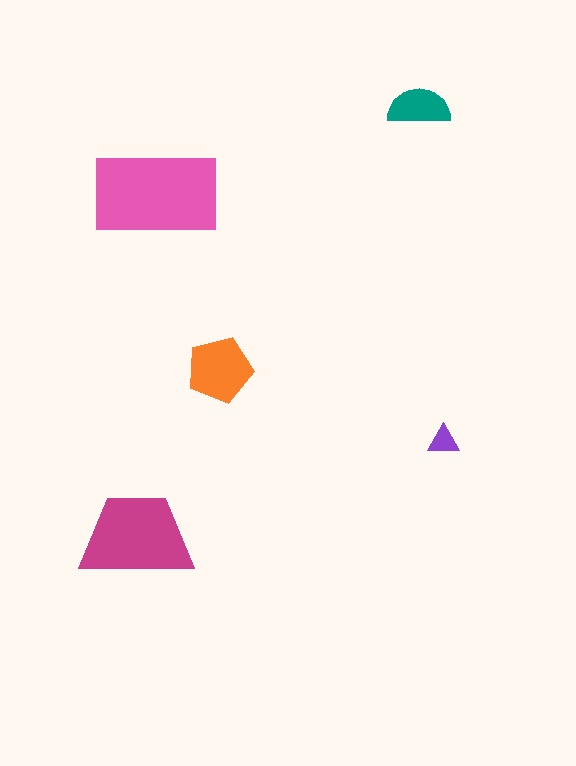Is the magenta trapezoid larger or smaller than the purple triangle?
Larger.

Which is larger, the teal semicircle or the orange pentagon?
The orange pentagon.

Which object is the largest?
The pink rectangle.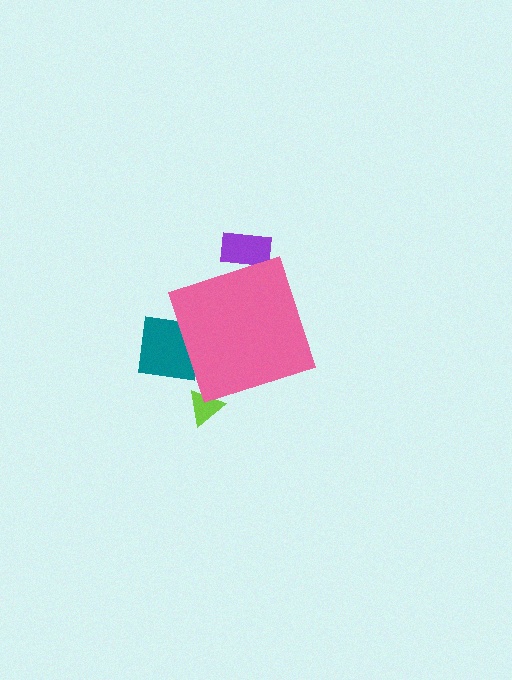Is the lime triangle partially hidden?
Yes, the lime triangle is partially hidden behind the pink diamond.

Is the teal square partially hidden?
Yes, the teal square is partially hidden behind the pink diamond.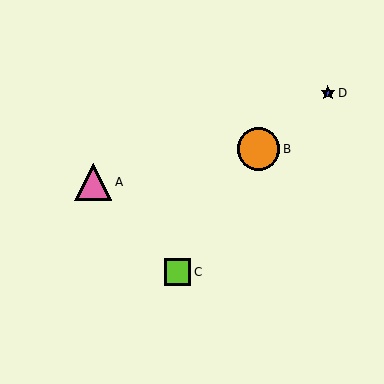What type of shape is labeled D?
Shape D is a blue star.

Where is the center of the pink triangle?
The center of the pink triangle is at (93, 182).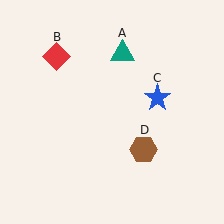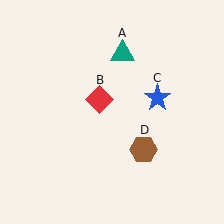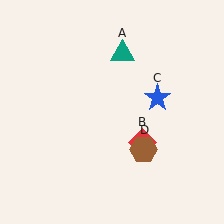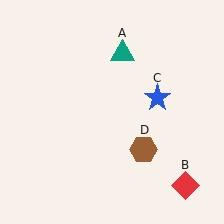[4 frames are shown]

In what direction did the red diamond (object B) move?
The red diamond (object B) moved down and to the right.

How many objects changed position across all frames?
1 object changed position: red diamond (object B).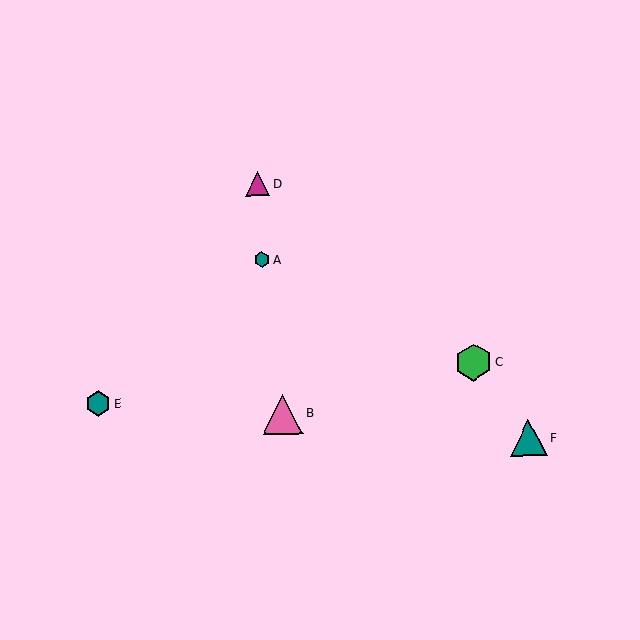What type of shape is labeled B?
Shape B is a pink triangle.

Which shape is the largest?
The pink triangle (labeled B) is the largest.